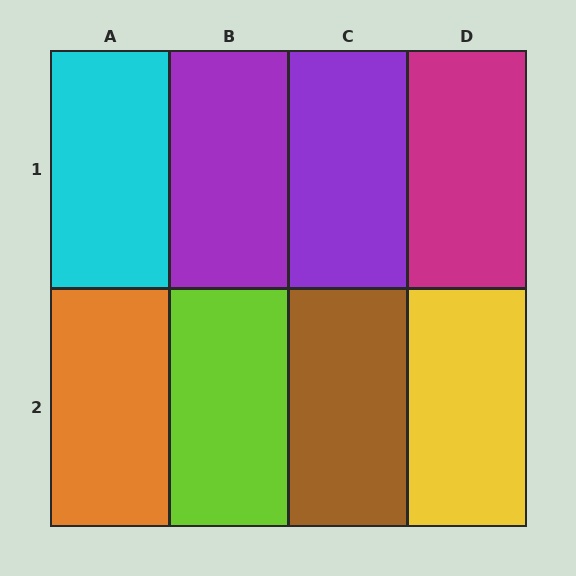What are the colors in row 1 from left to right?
Cyan, purple, purple, magenta.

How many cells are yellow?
1 cell is yellow.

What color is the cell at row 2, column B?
Lime.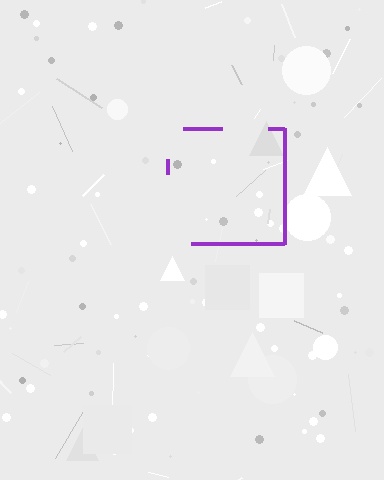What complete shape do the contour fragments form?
The contour fragments form a square.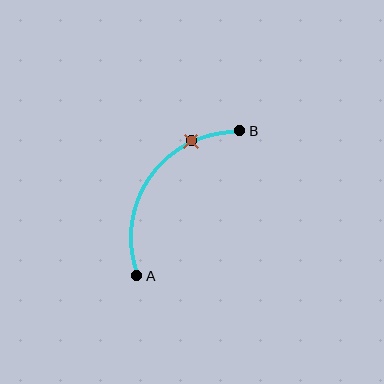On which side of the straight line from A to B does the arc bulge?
The arc bulges above and to the left of the straight line connecting A and B.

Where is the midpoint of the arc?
The arc midpoint is the point on the curve farthest from the straight line joining A and B. It sits above and to the left of that line.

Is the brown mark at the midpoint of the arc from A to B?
No. The brown mark lies on the arc but is closer to endpoint B. The arc midpoint would be at the point on the curve equidistant along the arc from both A and B.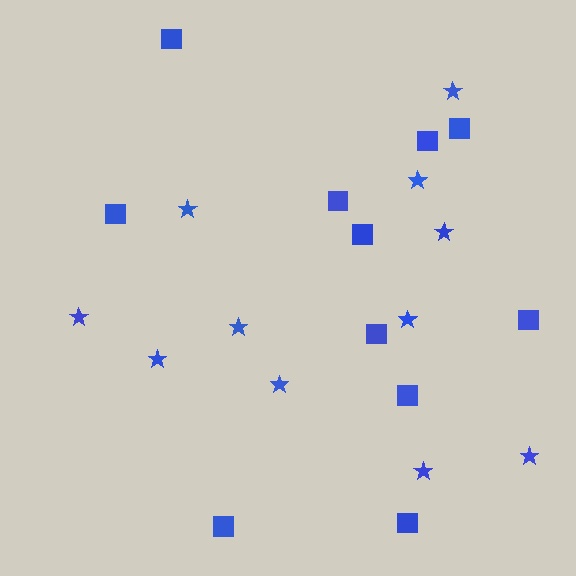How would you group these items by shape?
There are 2 groups: one group of squares (11) and one group of stars (11).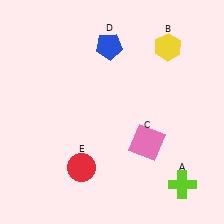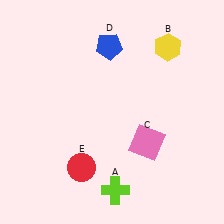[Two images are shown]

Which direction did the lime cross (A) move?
The lime cross (A) moved left.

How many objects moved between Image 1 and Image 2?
1 object moved between the two images.